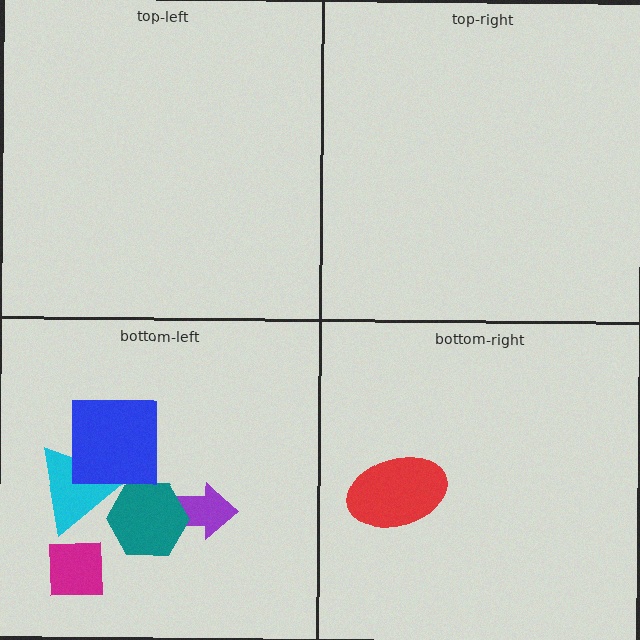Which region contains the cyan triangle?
The bottom-left region.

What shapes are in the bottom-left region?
The purple arrow, the cyan triangle, the teal hexagon, the magenta square, the blue square.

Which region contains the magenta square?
The bottom-left region.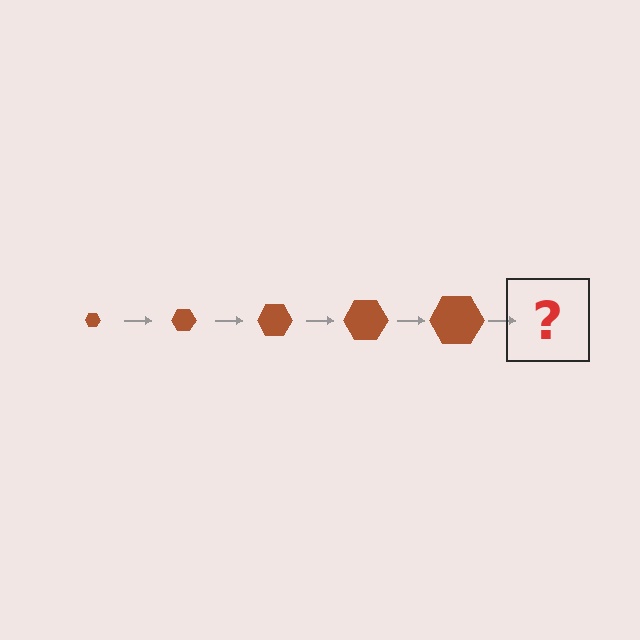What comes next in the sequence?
The next element should be a brown hexagon, larger than the previous one.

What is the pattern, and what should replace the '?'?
The pattern is that the hexagon gets progressively larger each step. The '?' should be a brown hexagon, larger than the previous one.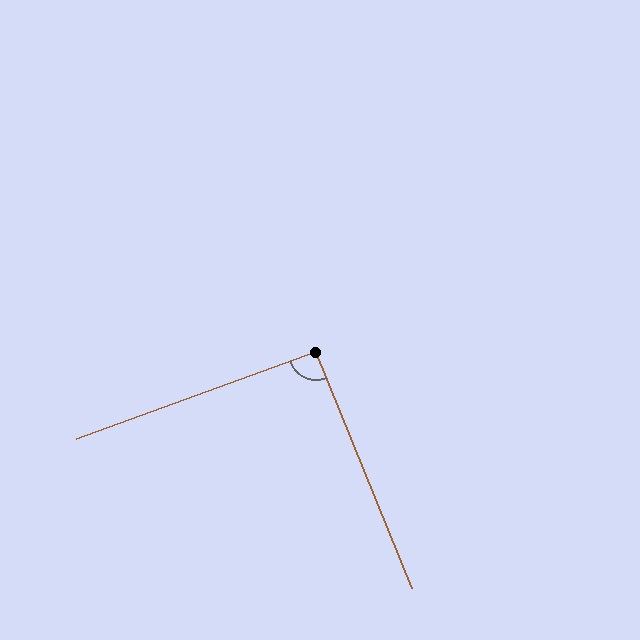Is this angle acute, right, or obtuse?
It is approximately a right angle.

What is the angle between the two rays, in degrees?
Approximately 92 degrees.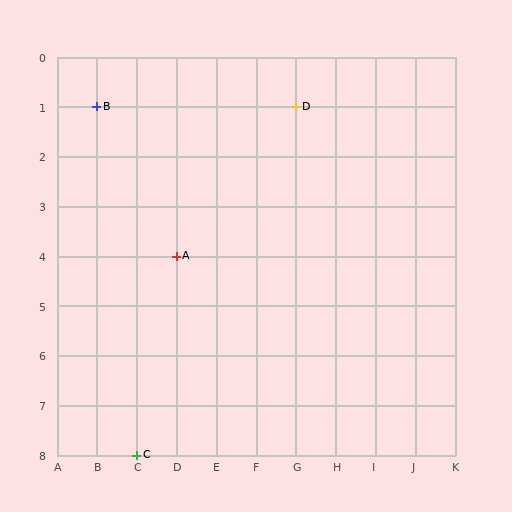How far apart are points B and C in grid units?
Points B and C are 1 column and 7 rows apart (about 7.1 grid units diagonally).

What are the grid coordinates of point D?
Point D is at grid coordinates (G, 1).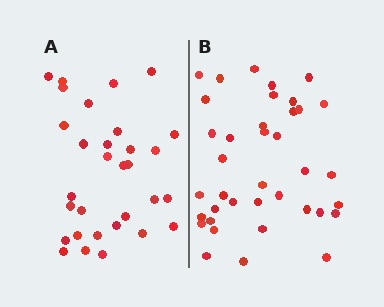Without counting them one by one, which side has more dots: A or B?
Region B (the right region) has more dots.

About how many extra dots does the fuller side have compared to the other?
Region B has roughly 8 or so more dots than region A.